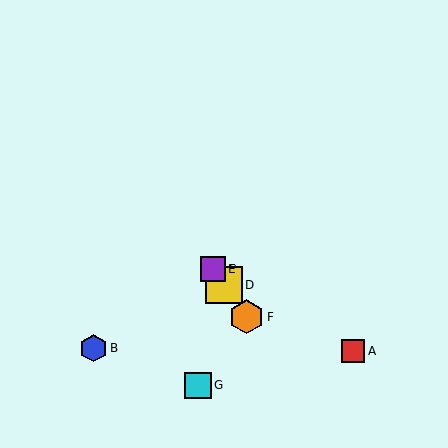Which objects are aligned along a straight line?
Objects C, D, E, F are aligned along a straight line.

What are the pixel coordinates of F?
Object F is at (247, 317).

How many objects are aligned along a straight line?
4 objects (C, D, E, F) are aligned along a straight line.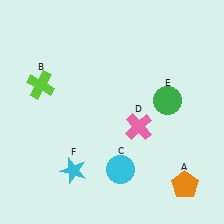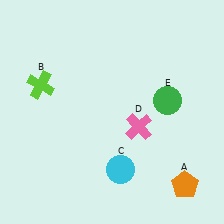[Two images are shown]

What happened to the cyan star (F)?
The cyan star (F) was removed in Image 2. It was in the bottom-left area of Image 1.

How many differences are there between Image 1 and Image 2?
There is 1 difference between the two images.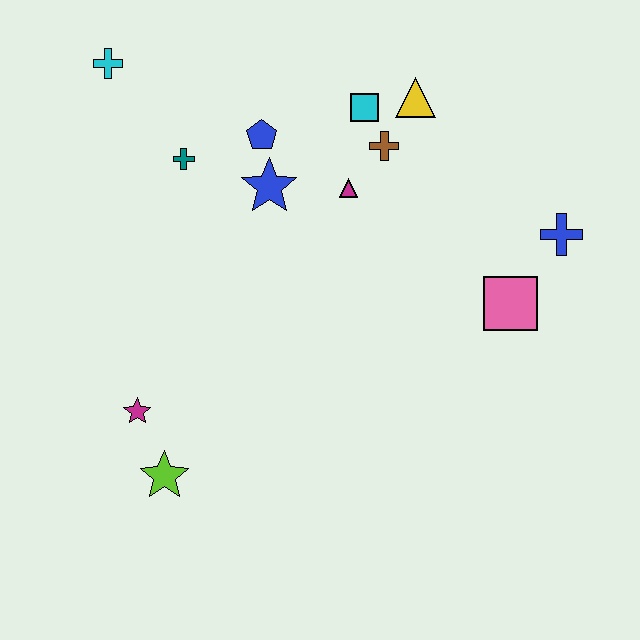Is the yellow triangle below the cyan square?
No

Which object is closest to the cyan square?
The brown cross is closest to the cyan square.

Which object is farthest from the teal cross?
The blue cross is farthest from the teal cross.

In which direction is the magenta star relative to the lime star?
The magenta star is above the lime star.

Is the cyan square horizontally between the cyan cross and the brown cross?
Yes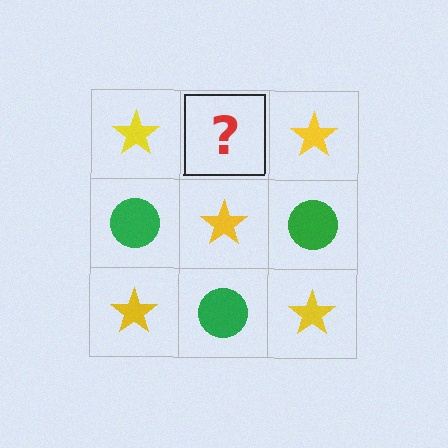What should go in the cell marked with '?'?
The missing cell should contain a green circle.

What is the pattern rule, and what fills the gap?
The rule is that it alternates yellow star and green circle in a checkerboard pattern. The gap should be filled with a green circle.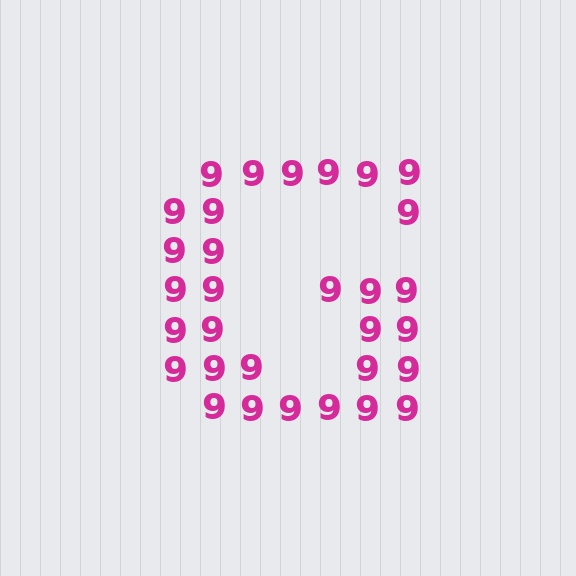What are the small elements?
The small elements are digit 9's.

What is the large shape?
The large shape is the letter G.